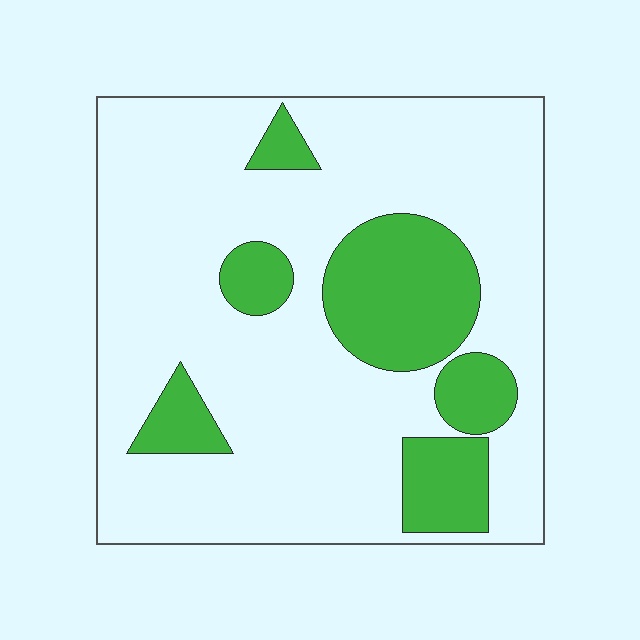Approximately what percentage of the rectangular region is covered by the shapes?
Approximately 25%.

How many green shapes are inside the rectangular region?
6.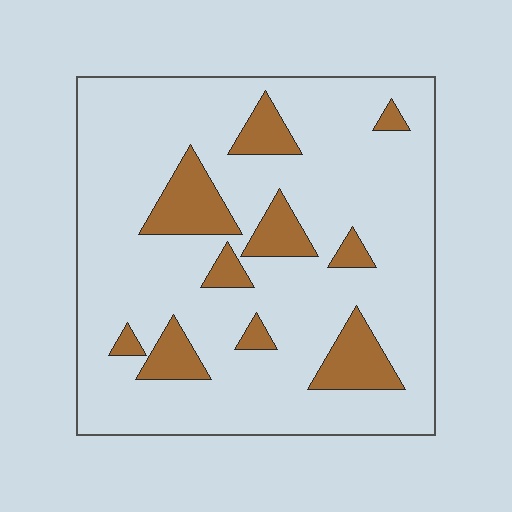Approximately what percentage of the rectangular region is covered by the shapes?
Approximately 15%.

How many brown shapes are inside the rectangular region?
10.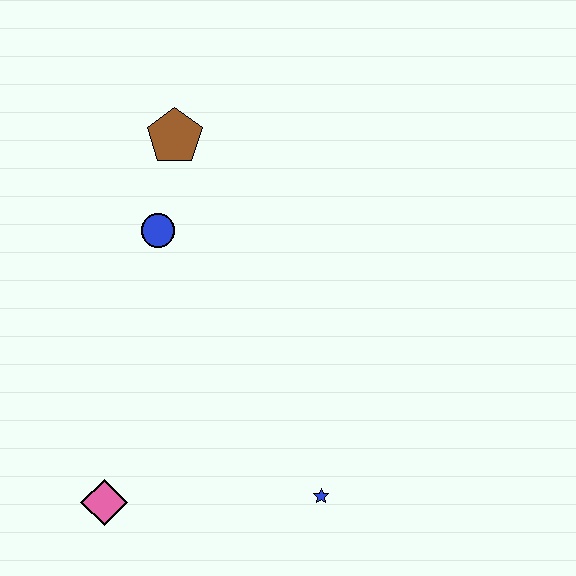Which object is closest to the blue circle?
The brown pentagon is closest to the blue circle.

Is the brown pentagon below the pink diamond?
No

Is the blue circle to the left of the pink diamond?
No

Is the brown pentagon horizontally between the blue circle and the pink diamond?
No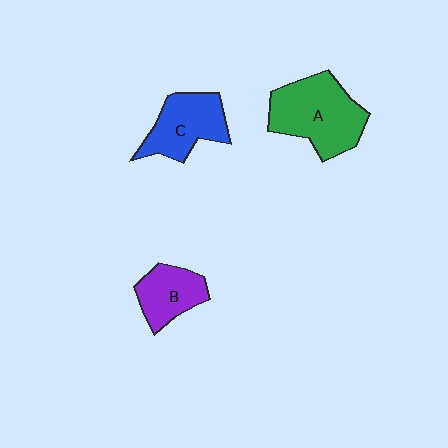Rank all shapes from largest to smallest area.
From largest to smallest: A (green), C (blue), B (purple).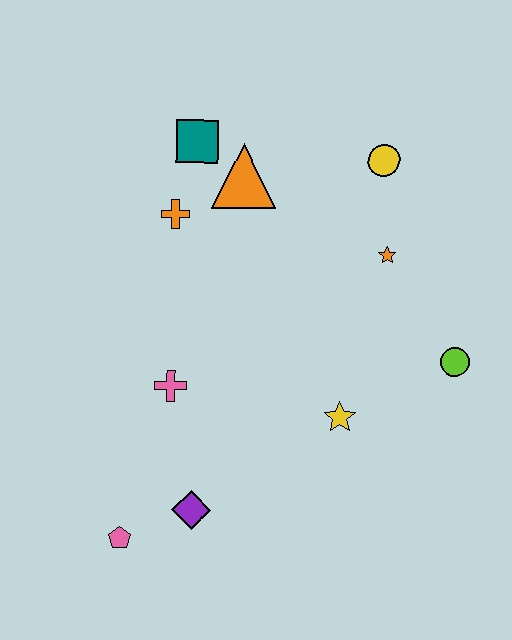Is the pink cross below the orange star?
Yes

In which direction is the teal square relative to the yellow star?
The teal square is above the yellow star.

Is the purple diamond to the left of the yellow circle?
Yes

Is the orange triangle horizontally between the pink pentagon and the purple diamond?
No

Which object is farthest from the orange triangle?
The pink pentagon is farthest from the orange triangle.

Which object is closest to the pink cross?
The purple diamond is closest to the pink cross.